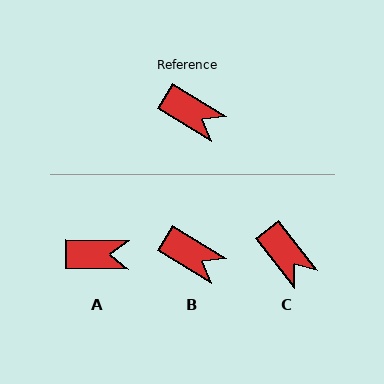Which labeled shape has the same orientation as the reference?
B.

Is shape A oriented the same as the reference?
No, it is off by about 30 degrees.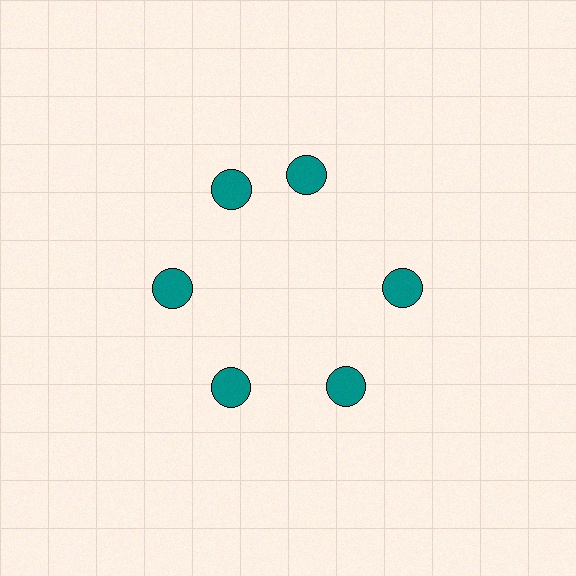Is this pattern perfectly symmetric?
No. The 6 teal circles are arranged in a ring, but one element near the 1 o'clock position is rotated out of alignment along the ring, breaking the 6-fold rotational symmetry.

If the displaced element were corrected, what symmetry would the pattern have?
It would have 6-fold rotational symmetry — the pattern would map onto itself every 60 degrees.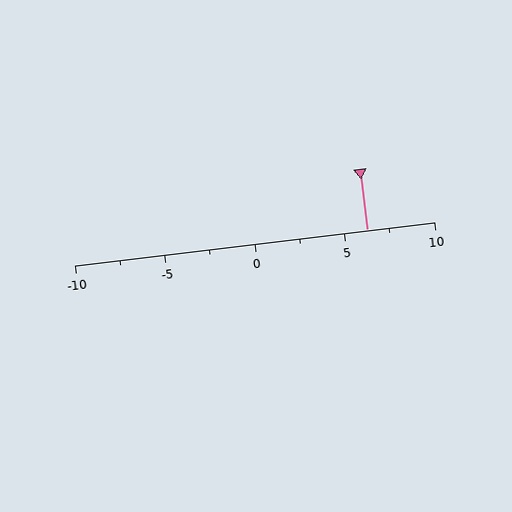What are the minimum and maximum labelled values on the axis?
The axis runs from -10 to 10.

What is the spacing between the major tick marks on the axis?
The major ticks are spaced 5 apart.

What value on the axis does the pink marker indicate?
The marker indicates approximately 6.2.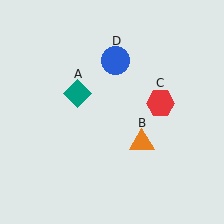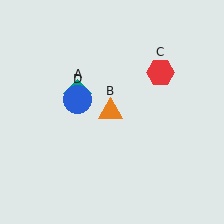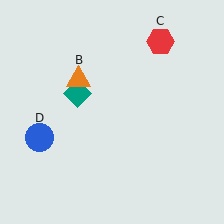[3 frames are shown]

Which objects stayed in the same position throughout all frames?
Teal diamond (object A) remained stationary.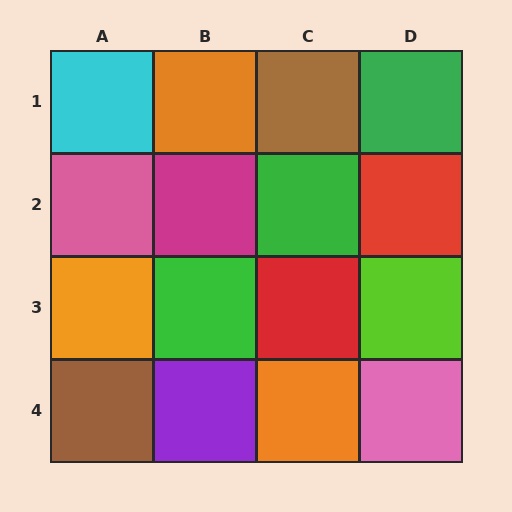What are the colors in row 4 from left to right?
Brown, purple, orange, pink.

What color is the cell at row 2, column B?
Magenta.